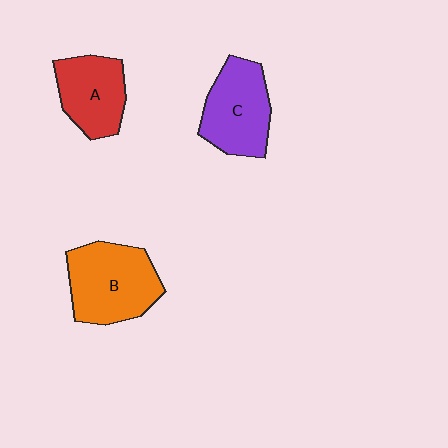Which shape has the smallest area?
Shape A (red).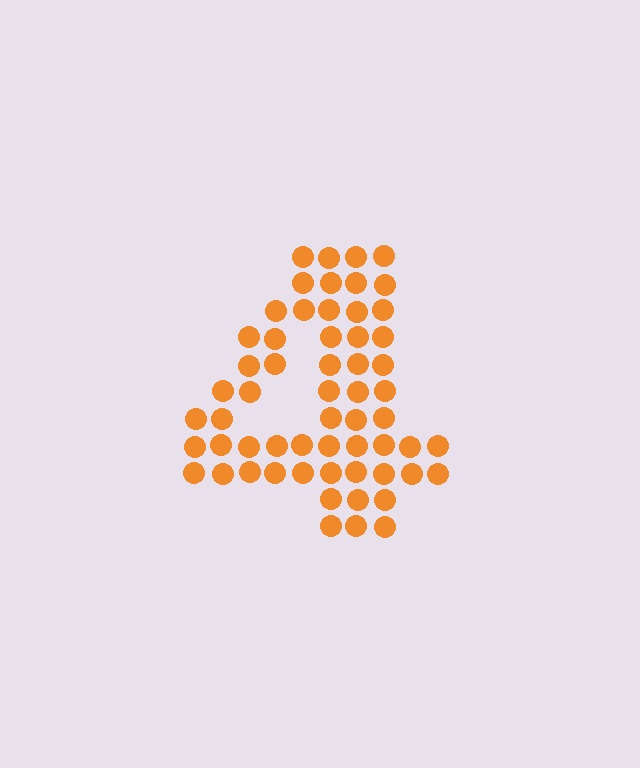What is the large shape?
The large shape is the digit 4.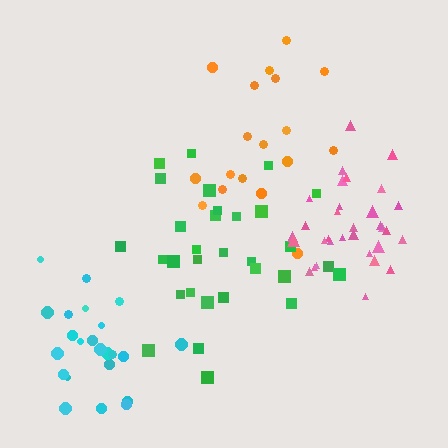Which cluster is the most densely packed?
Pink.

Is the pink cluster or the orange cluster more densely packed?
Pink.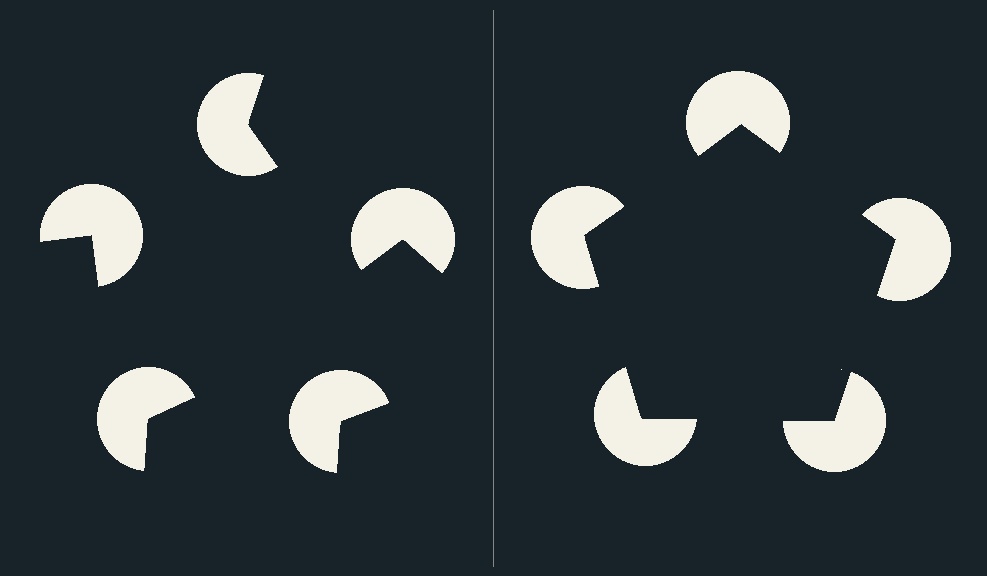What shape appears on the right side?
An illusory pentagon.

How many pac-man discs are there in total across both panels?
10 — 5 on each side.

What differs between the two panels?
The pac-man discs are positioned identically on both sides; only the wedge orientations differ. On the right they align to a pentagon; on the left they are misaligned.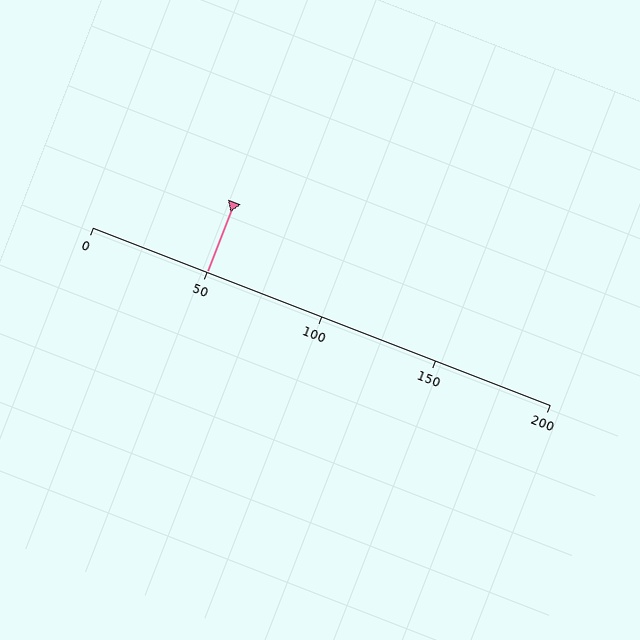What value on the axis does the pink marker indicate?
The marker indicates approximately 50.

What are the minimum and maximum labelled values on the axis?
The axis runs from 0 to 200.